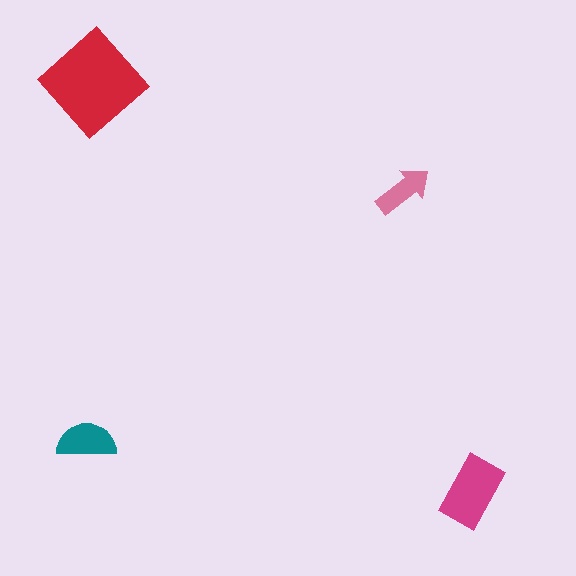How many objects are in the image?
There are 4 objects in the image.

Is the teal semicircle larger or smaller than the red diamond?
Smaller.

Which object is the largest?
The red diamond.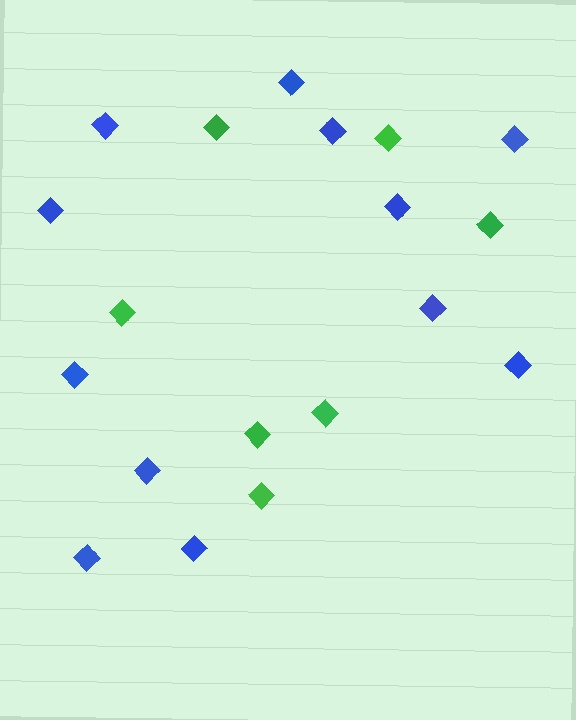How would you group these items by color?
There are 2 groups: one group of green diamonds (7) and one group of blue diamonds (12).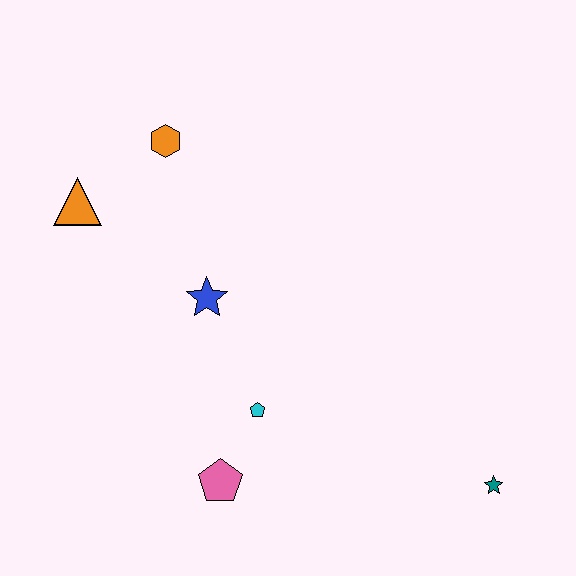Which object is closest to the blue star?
The cyan pentagon is closest to the blue star.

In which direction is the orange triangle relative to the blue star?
The orange triangle is to the left of the blue star.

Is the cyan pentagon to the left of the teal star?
Yes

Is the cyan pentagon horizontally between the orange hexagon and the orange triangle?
No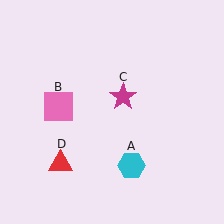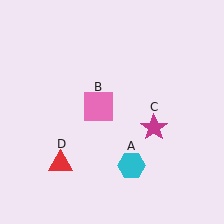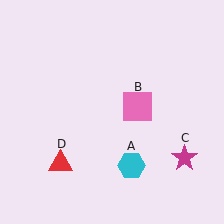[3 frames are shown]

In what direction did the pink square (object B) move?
The pink square (object B) moved right.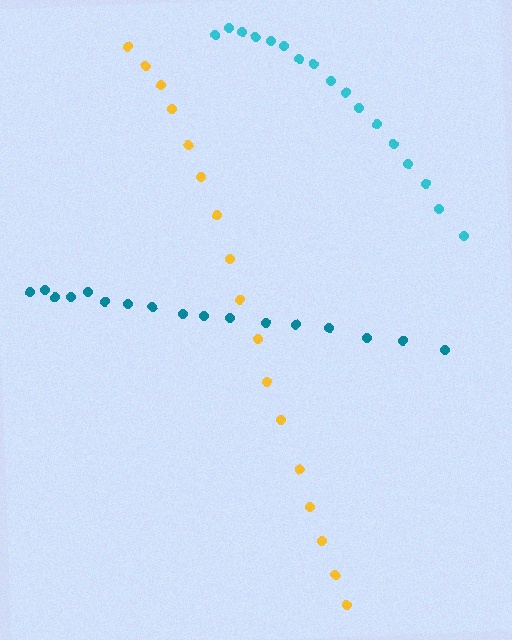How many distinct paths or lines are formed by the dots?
There are 3 distinct paths.